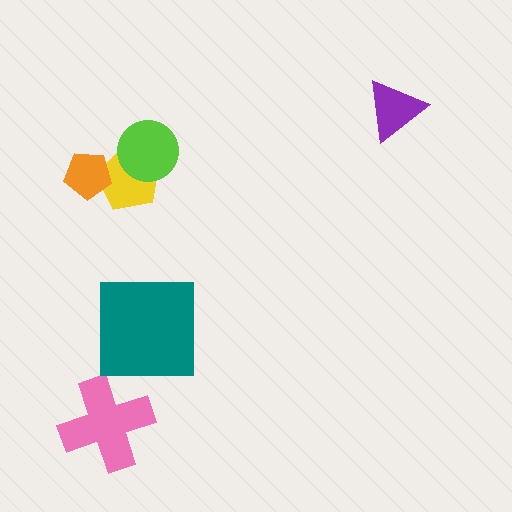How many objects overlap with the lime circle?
1 object overlaps with the lime circle.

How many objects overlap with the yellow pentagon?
2 objects overlap with the yellow pentagon.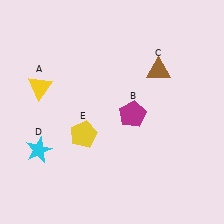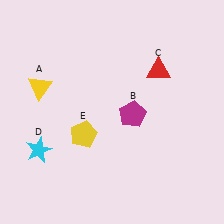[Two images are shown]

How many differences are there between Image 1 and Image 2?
There is 1 difference between the two images.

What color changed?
The triangle (C) changed from brown in Image 1 to red in Image 2.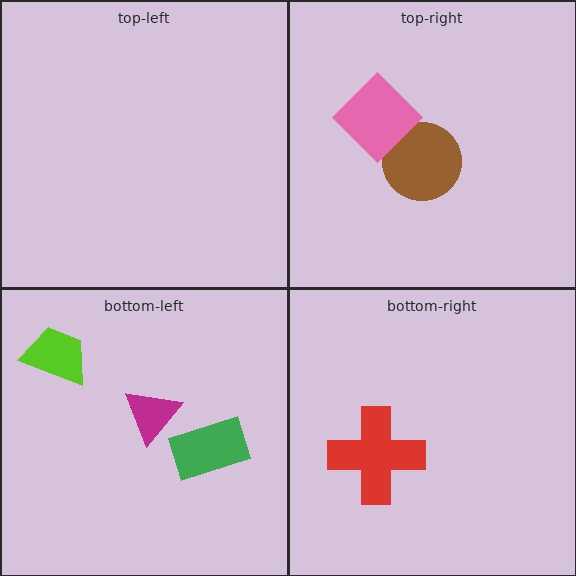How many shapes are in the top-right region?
2.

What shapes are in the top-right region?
The brown circle, the pink diamond.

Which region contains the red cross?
The bottom-right region.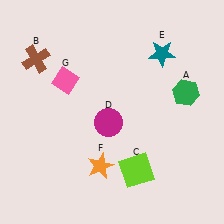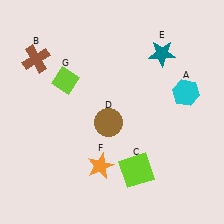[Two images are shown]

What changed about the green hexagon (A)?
In Image 1, A is green. In Image 2, it changed to cyan.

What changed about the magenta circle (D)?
In Image 1, D is magenta. In Image 2, it changed to brown.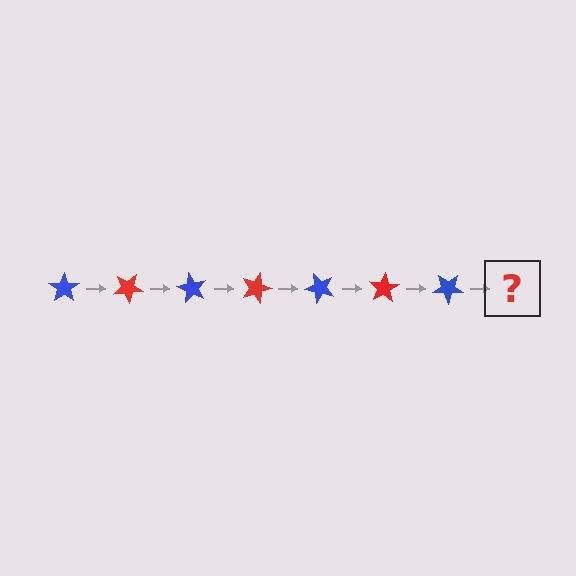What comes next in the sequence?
The next element should be a red star, rotated 210 degrees from the start.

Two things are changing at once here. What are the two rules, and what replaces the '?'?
The two rules are that it rotates 30 degrees each step and the color cycles through blue and red. The '?' should be a red star, rotated 210 degrees from the start.